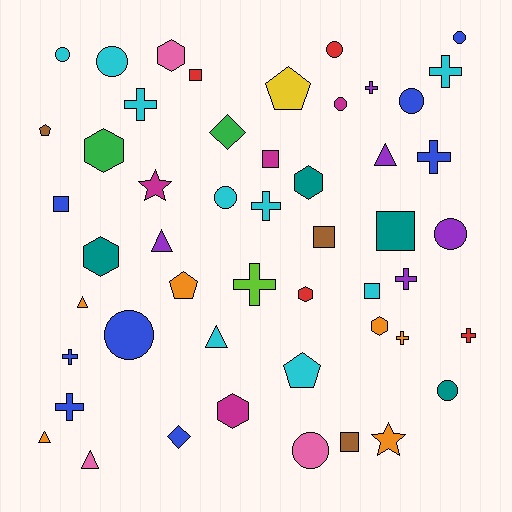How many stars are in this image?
There are 2 stars.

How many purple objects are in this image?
There are 5 purple objects.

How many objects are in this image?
There are 50 objects.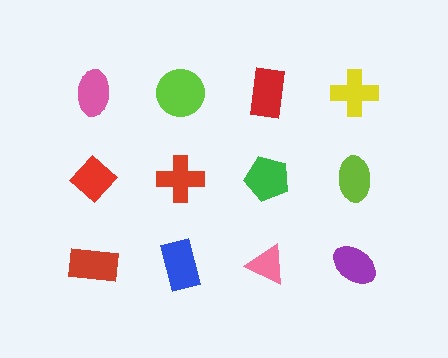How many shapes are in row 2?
4 shapes.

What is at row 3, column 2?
A blue rectangle.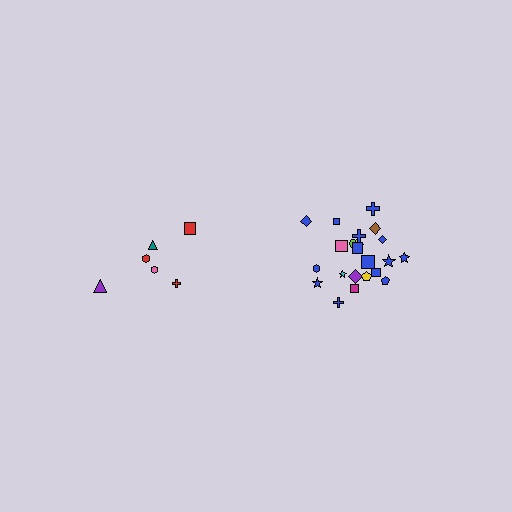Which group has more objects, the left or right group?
The right group.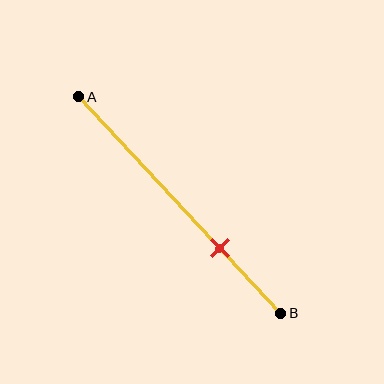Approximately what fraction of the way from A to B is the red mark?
The red mark is approximately 70% of the way from A to B.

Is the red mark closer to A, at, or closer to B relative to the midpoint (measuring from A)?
The red mark is closer to point B than the midpoint of segment AB.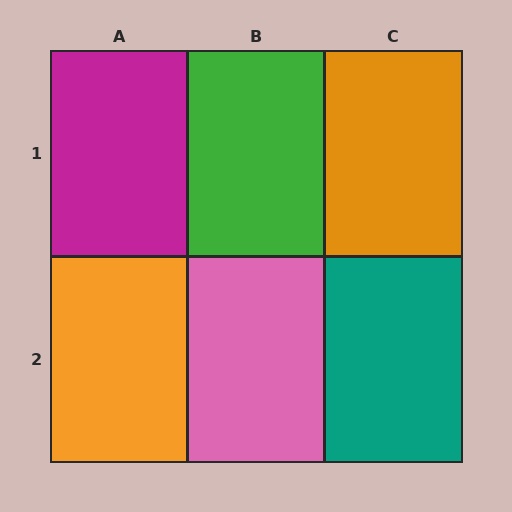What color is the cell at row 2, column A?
Orange.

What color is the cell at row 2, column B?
Pink.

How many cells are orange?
2 cells are orange.